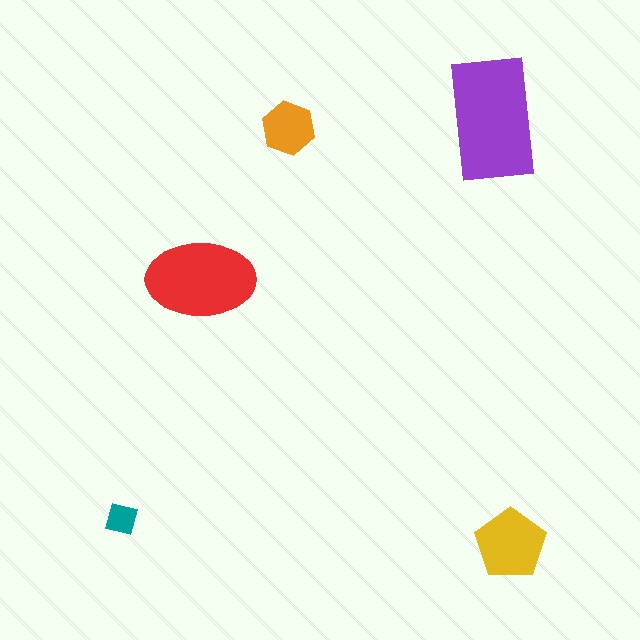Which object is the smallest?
The teal square.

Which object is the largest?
The purple rectangle.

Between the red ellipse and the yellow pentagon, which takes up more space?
The red ellipse.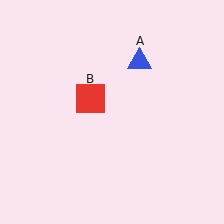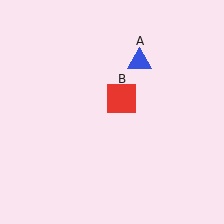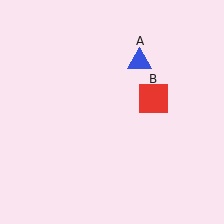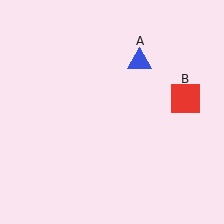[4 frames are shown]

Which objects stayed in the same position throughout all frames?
Blue triangle (object A) remained stationary.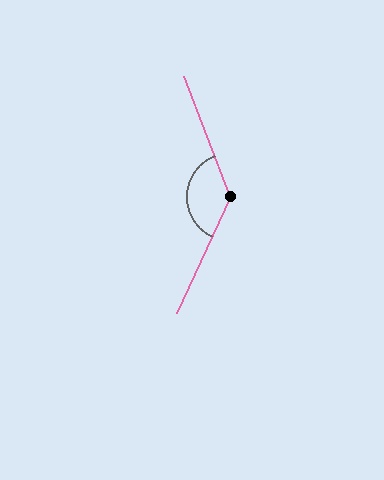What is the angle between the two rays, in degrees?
Approximately 134 degrees.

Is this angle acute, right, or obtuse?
It is obtuse.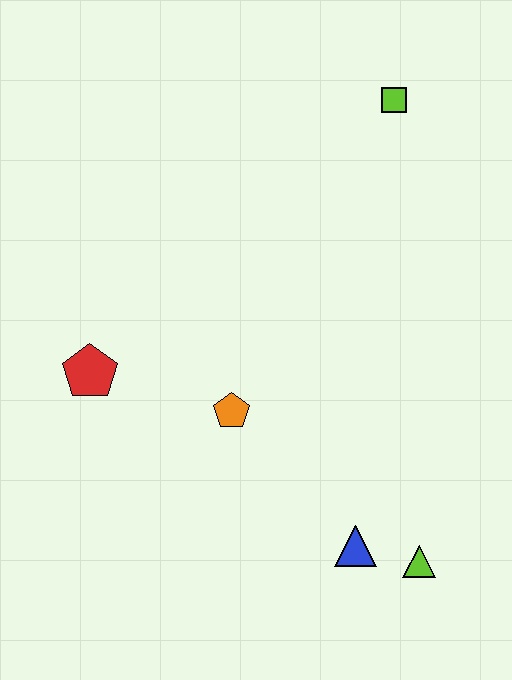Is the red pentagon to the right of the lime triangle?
No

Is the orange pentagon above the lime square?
No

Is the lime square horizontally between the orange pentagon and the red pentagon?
No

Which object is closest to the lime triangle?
The blue triangle is closest to the lime triangle.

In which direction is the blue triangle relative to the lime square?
The blue triangle is below the lime square.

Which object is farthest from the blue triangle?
The lime square is farthest from the blue triangle.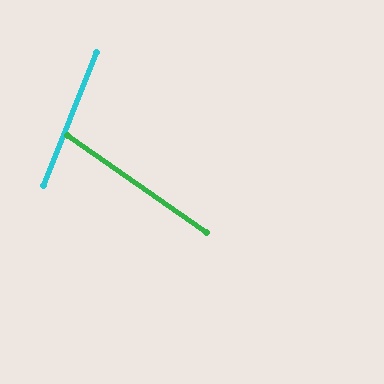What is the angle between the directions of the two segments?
Approximately 77 degrees.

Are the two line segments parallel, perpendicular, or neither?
Neither parallel nor perpendicular — they differ by about 77°.